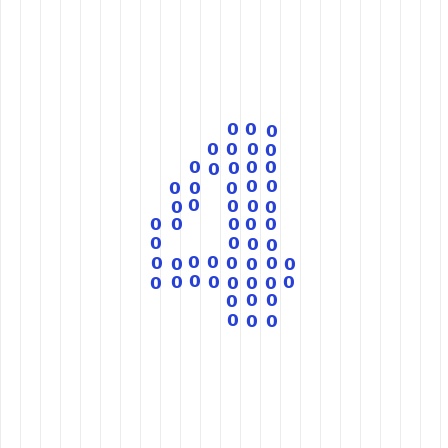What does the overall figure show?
The overall figure shows the digit 4.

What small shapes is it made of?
It is made of small digit 0's.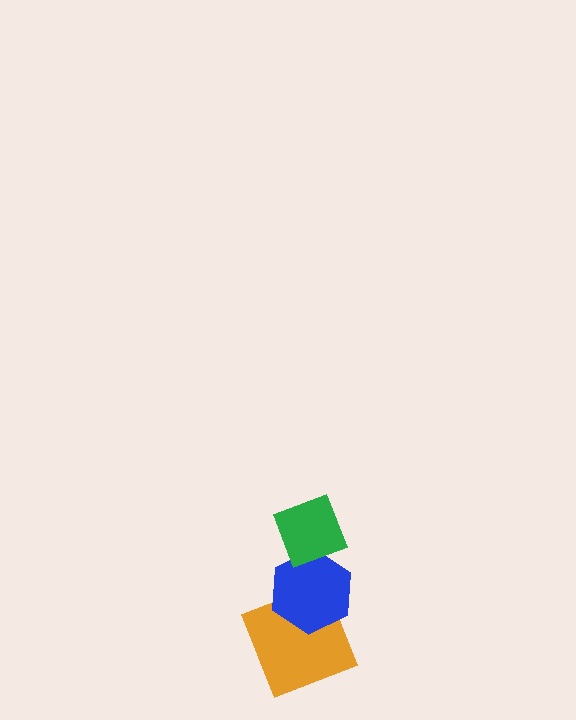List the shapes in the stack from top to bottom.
From top to bottom: the green diamond, the blue hexagon, the orange square.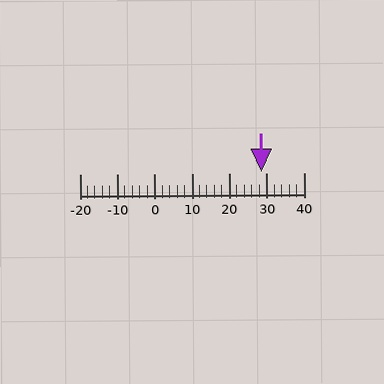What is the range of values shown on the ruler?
The ruler shows values from -20 to 40.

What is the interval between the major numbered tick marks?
The major tick marks are spaced 10 units apart.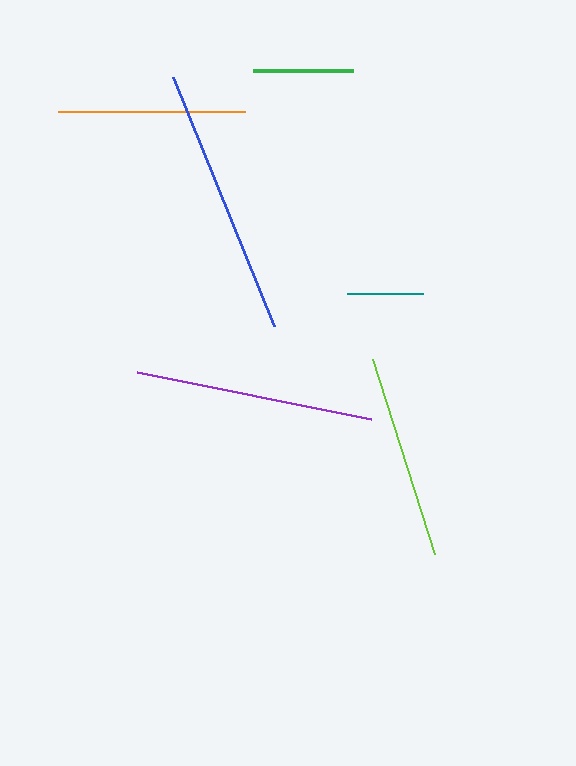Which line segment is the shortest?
The teal line is the shortest at approximately 76 pixels.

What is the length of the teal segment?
The teal segment is approximately 76 pixels long.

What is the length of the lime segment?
The lime segment is approximately 205 pixels long.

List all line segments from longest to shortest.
From longest to shortest: blue, purple, lime, orange, green, teal.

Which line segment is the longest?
The blue line is the longest at approximately 269 pixels.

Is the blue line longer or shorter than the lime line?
The blue line is longer than the lime line.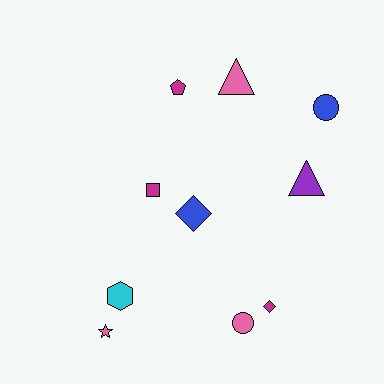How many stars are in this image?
There is 1 star.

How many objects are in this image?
There are 10 objects.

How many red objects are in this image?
There are no red objects.